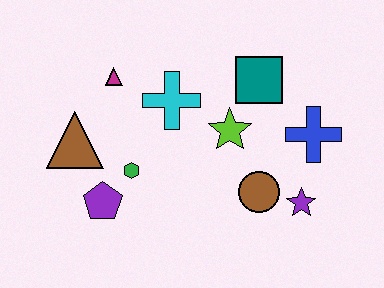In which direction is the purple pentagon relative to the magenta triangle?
The purple pentagon is below the magenta triangle.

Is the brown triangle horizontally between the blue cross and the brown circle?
No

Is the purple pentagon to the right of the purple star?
No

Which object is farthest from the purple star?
The brown triangle is farthest from the purple star.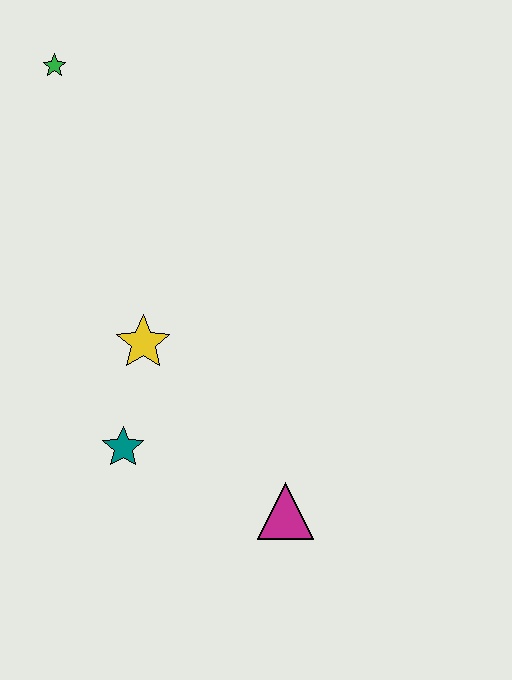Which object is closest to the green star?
The yellow star is closest to the green star.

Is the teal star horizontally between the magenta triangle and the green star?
Yes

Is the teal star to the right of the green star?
Yes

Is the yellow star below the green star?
Yes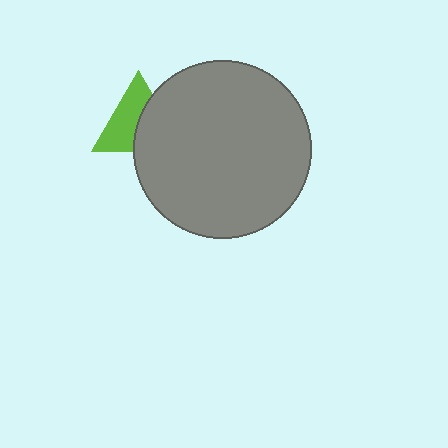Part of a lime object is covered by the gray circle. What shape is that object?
It is a triangle.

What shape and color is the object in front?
The object in front is a gray circle.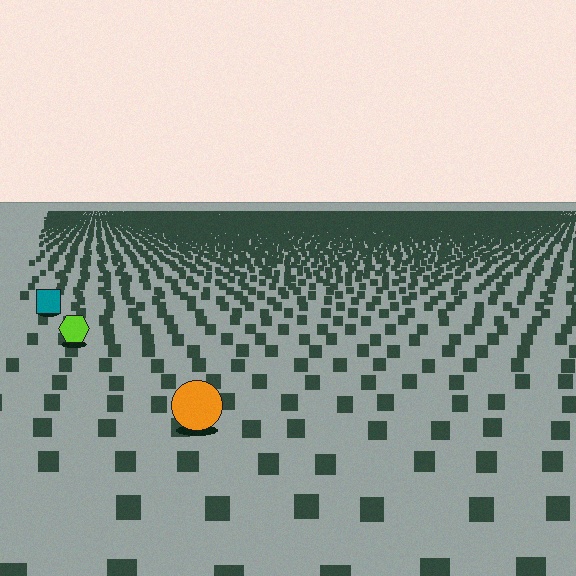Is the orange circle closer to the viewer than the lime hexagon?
Yes. The orange circle is closer — you can tell from the texture gradient: the ground texture is coarser near it.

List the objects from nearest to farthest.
From nearest to farthest: the orange circle, the lime hexagon, the teal square.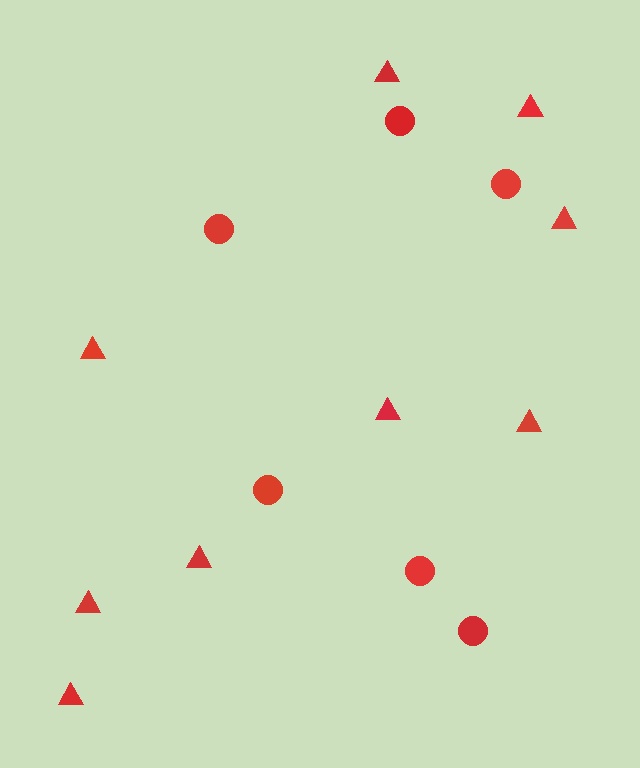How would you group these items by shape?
There are 2 groups: one group of circles (6) and one group of triangles (9).